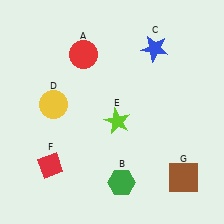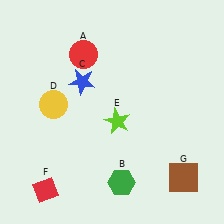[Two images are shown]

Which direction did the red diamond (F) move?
The red diamond (F) moved down.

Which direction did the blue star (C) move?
The blue star (C) moved left.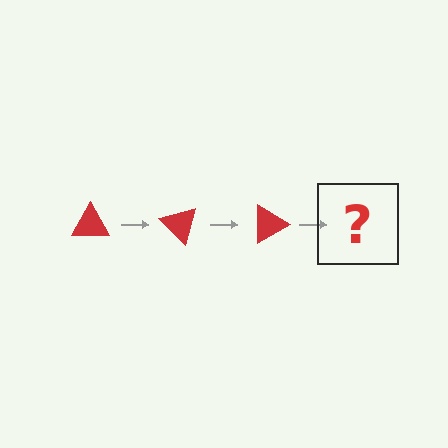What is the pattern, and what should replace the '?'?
The pattern is that the triangle rotates 45 degrees each step. The '?' should be a red triangle rotated 135 degrees.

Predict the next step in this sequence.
The next step is a red triangle rotated 135 degrees.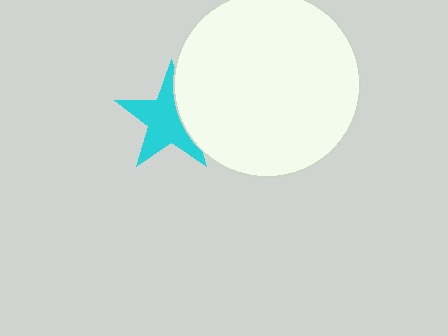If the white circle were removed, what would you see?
You would see the complete cyan star.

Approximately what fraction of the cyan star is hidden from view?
Roughly 31% of the cyan star is hidden behind the white circle.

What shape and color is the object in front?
The object in front is a white circle.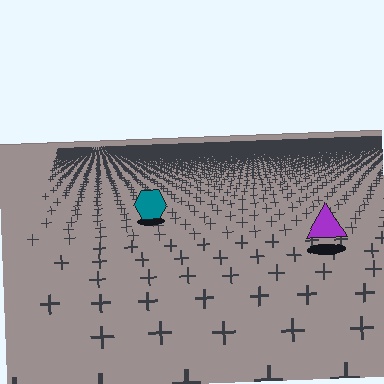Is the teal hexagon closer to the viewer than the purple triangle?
No. The purple triangle is closer — you can tell from the texture gradient: the ground texture is coarser near it.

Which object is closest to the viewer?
The purple triangle is closest. The texture marks near it are larger and more spread out.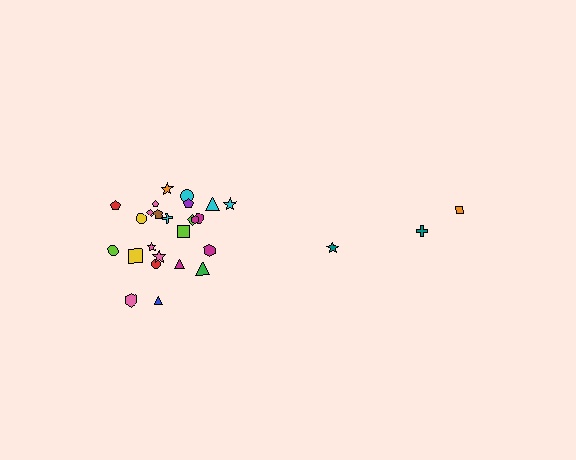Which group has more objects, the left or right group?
The left group.